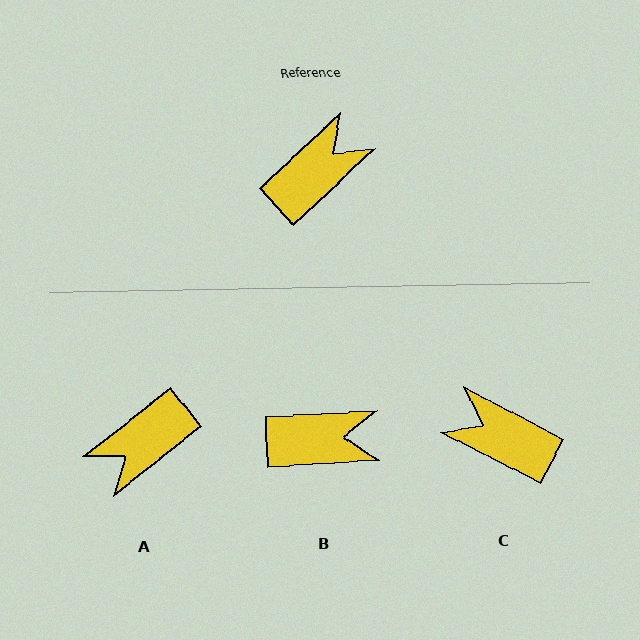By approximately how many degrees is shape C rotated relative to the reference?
Approximately 109 degrees counter-clockwise.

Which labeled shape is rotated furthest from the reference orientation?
A, about 175 degrees away.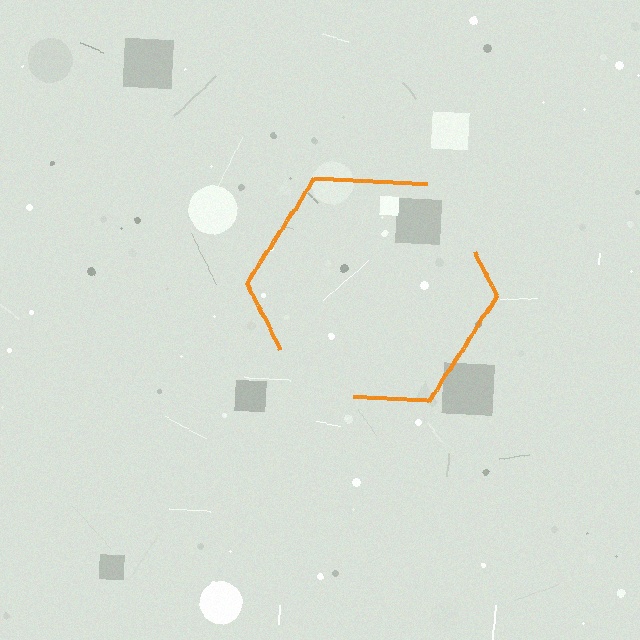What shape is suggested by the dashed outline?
The dashed outline suggests a hexagon.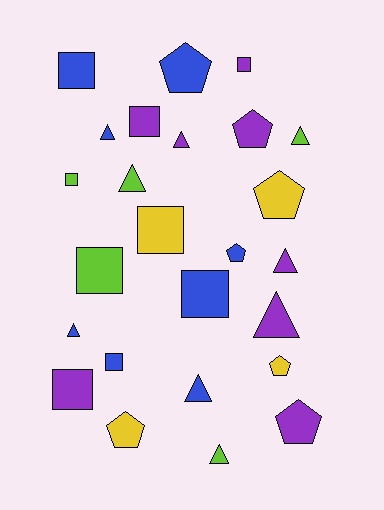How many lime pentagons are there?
There are no lime pentagons.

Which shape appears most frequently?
Triangle, with 9 objects.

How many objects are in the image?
There are 25 objects.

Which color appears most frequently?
Blue, with 8 objects.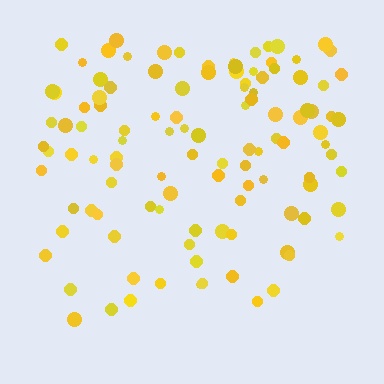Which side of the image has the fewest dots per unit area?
The bottom.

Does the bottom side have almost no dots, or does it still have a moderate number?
Still a moderate number, just noticeably fewer than the top.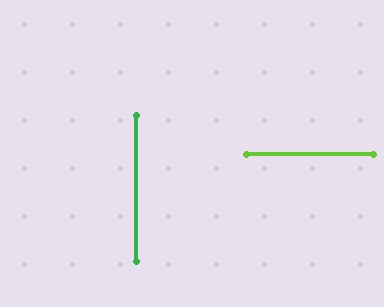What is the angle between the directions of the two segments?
Approximately 90 degrees.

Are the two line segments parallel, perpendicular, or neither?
Perpendicular — they meet at approximately 90°.